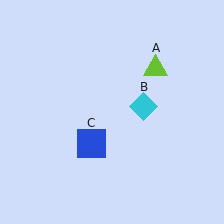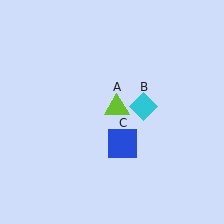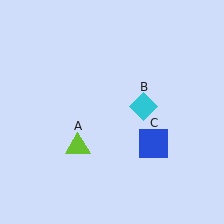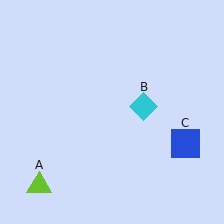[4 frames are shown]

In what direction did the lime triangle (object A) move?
The lime triangle (object A) moved down and to the left.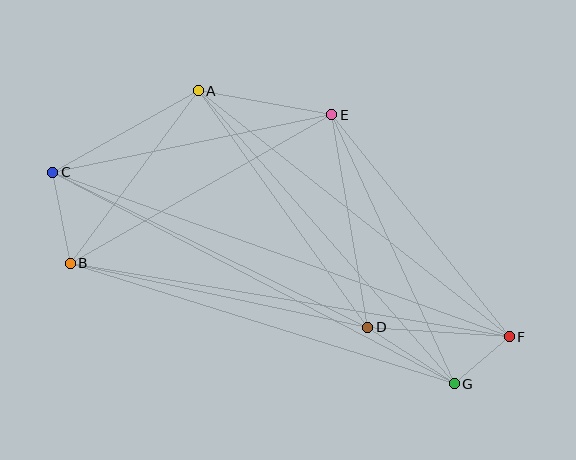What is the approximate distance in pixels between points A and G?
The distance between A and G is approximately 389 pixels.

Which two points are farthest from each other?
Points C and F are farthest from each other.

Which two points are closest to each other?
Points F and G are closest to each other.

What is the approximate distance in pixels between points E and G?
The distance between E and G is approximately 296 pixels.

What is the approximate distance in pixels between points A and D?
The distance between A and D is approximately 291 pixels.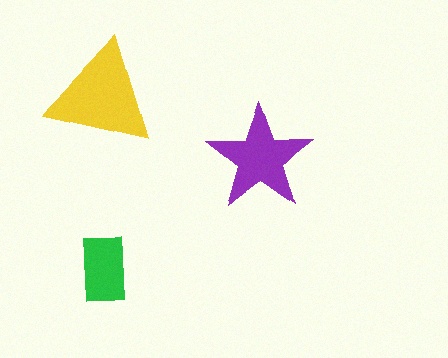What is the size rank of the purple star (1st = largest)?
2nd.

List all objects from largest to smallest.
The yellow triangle, the purple star, the green rectangle.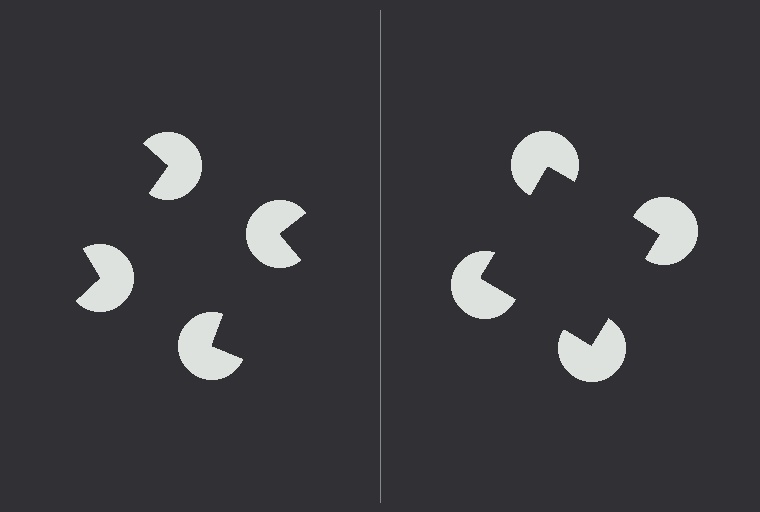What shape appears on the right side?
An illusory square.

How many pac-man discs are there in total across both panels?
8 — 4 on each side.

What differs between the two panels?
The pac-man discs are positioned identically on both sides; only the wedge orientations differ. On the right they align to a square; on the left they are misaligned.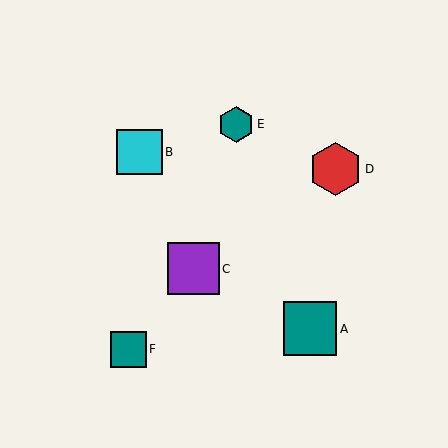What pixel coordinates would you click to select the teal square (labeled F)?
Click at (128, 349) to select the teal square F.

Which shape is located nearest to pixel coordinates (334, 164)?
The red hexagon (labeled D) at (335, 169) is nearest to that location.